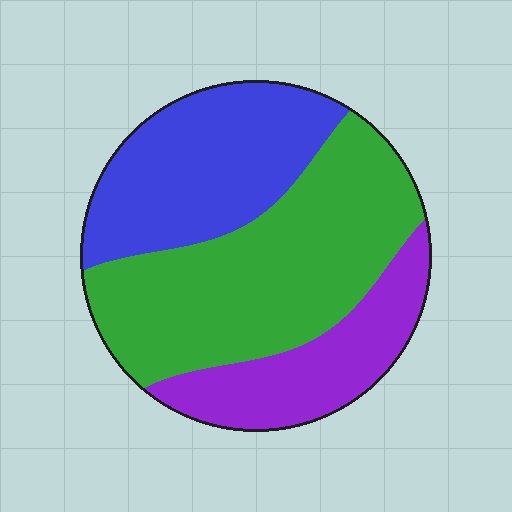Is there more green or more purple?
Green.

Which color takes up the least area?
Purple, at roughly 20%.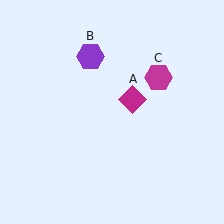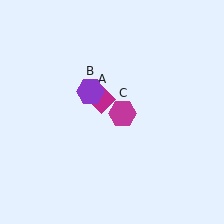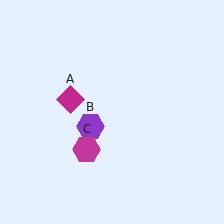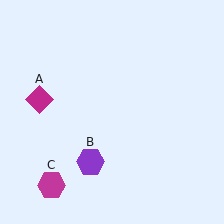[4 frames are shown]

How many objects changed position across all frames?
3 objects changed position: magenta diamond (object A), purple hexagon (object B), magenta hexagon (object C).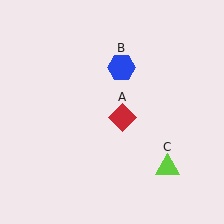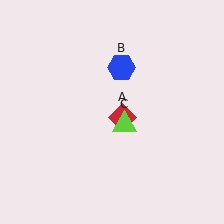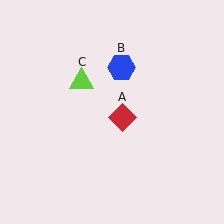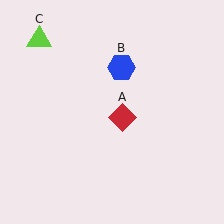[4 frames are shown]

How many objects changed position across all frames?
1 object changed position: lime triangle (object C).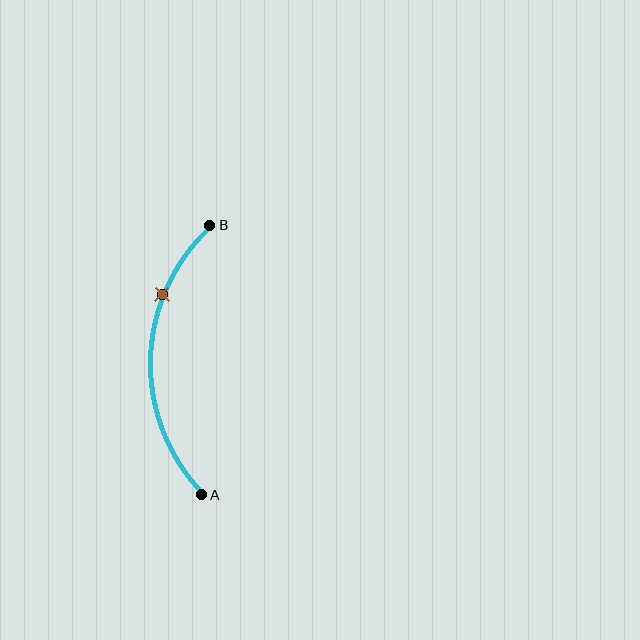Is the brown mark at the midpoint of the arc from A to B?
No. The brown mark lies on the arc but is closer to endpoint B. The arc midpoint would be at the point on the curve equidistant along the arc from both A and B.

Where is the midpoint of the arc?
The arc midpoint is the point on the curve farthest from the straight line joining A and B. It sits to the left of that line.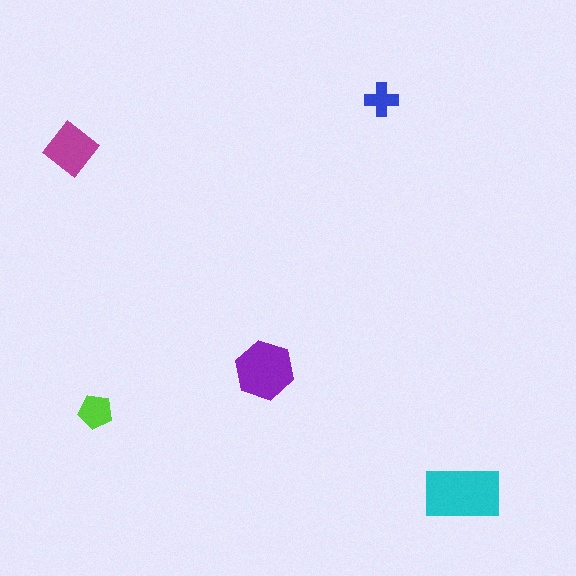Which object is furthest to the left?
The magenta diamond is leftmost.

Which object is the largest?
The cyan rectangle.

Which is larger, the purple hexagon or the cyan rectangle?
The cyan rectangle.